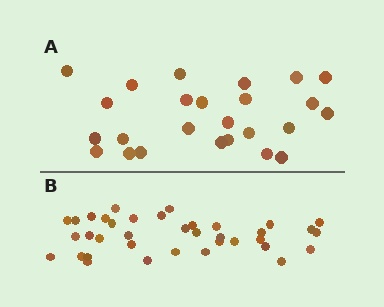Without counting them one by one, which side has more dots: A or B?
Region B (the bottom region) has more dots.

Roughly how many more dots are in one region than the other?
Region B has roughly 12 or so more dots than region A.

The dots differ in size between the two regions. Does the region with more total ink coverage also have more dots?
No. Region A has more total ink coverage because its dots are larger, but region B actually contains more individual dots. Total area can be misleading — the number of items is what matters here.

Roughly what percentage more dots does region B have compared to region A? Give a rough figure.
About 50% more.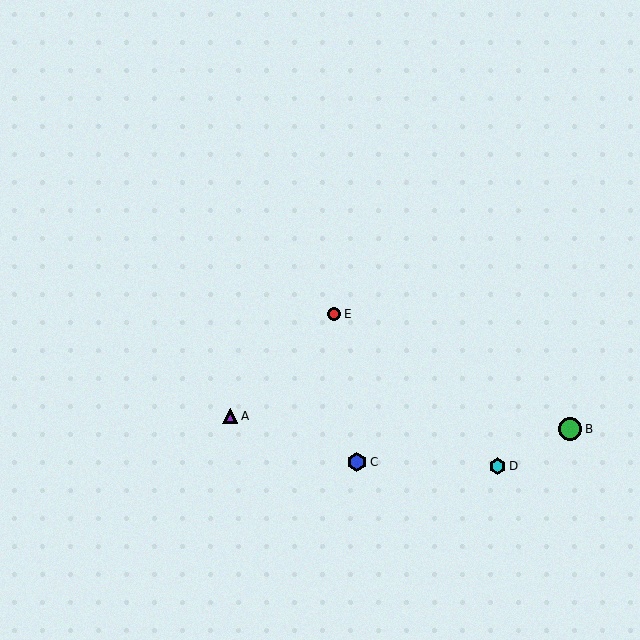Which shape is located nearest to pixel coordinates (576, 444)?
The green circle (labeled B) at (570, 429) is nearest to that location.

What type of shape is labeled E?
Shape E is a red circle.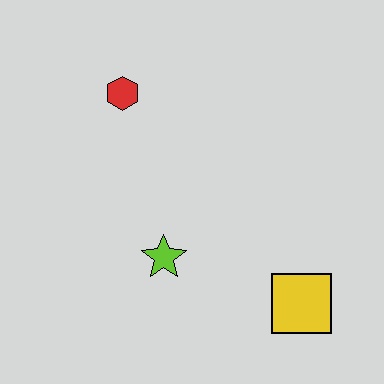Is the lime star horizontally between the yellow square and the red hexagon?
Yes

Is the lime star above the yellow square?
Yes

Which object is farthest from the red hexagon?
The yellow square is farthest from the red hexagon.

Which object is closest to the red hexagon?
The lime star is closest to the red hexagon.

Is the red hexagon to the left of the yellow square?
Yes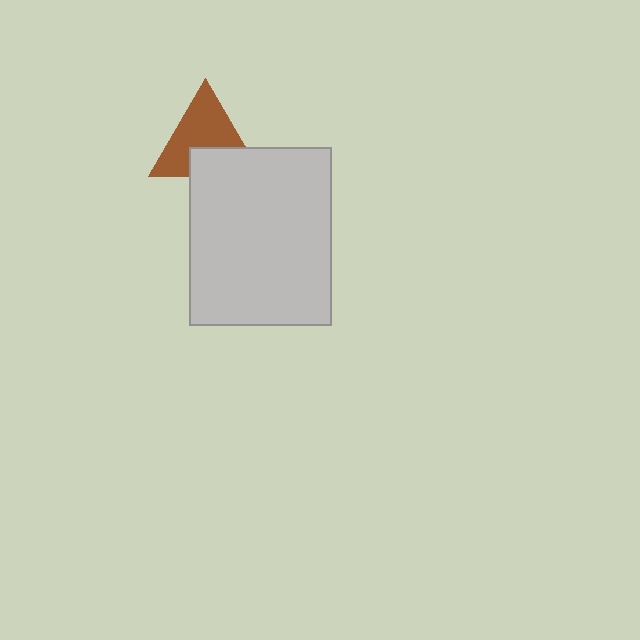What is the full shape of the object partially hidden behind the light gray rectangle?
The partially hidden object is a brown triangle.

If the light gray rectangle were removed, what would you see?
You would see the complete brown triangle.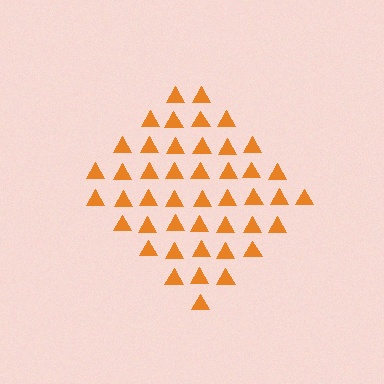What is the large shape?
The large shape is a diamond.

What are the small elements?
The small elements are triangles.